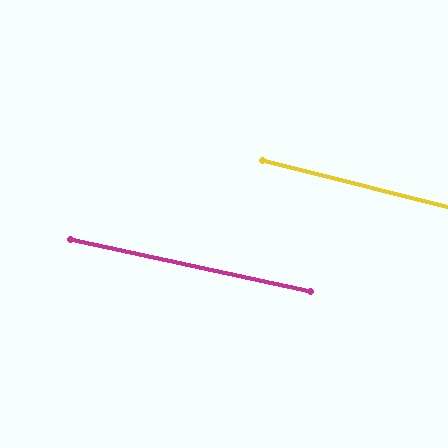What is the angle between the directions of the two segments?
Approximately 2 degrees.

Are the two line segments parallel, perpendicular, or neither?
Parallel — their directions differ by only 1.6°.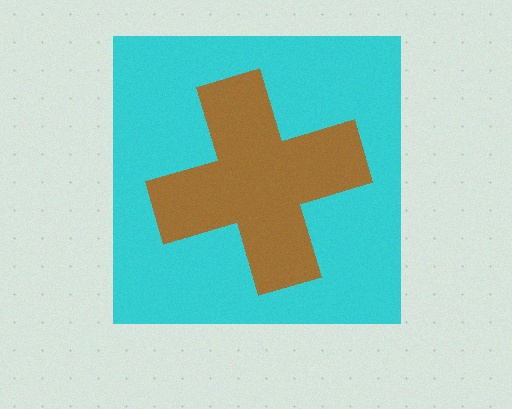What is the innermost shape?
The brown cross.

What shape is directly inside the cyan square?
The brown cross.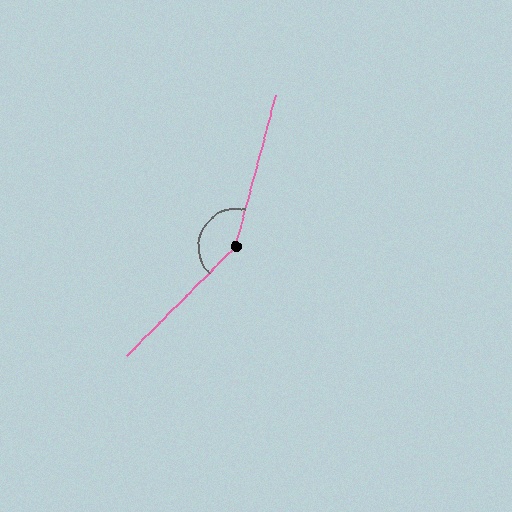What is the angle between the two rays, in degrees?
Approximately 150 degrees.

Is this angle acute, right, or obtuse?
It is obtuse.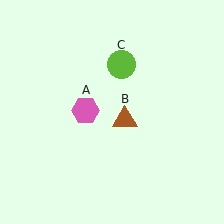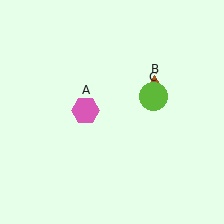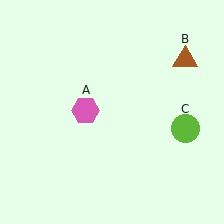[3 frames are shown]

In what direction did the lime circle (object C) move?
The lime circle (object C) moved down and to the right.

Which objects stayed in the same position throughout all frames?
Pink hexagon (object A) remained stationary.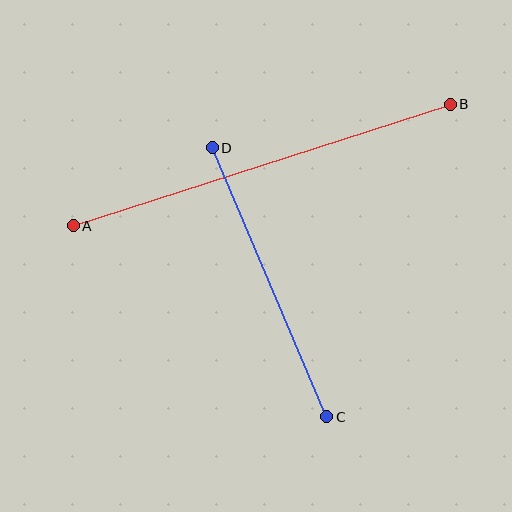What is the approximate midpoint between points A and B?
The midpoint is at approximately (262, 165) pixels.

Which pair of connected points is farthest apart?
Points A and B are farthest apart.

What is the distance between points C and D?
The distance is approximately 292 pixels.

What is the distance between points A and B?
The distance is approximately 396 pixels.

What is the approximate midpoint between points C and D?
The midpoint is at approximately (270, 282) pixels.